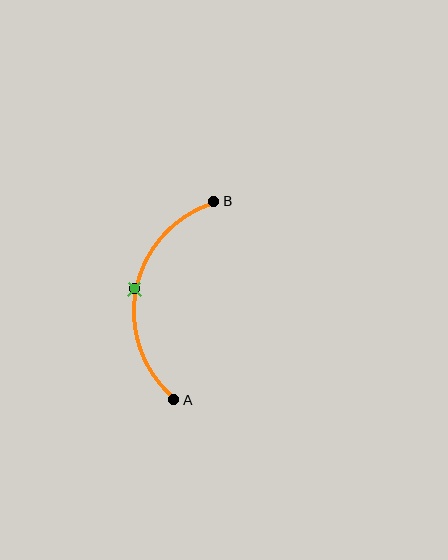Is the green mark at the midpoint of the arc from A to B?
Yes. The green mark lies on the arc at equal arc-length from both A and B — it is the arc midpoint.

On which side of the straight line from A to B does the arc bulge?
The arc bulges to the left of the straight line connecting A and B.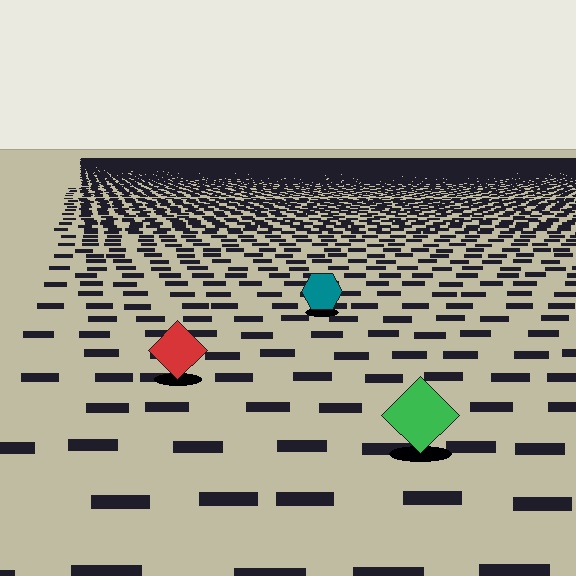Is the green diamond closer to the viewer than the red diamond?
Yes. The green diamond is closer — you can tell from the texture gradient: the ground texture is coarser near it.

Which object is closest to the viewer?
The green diamond is closest. The texture marks near it are larger and more spread out.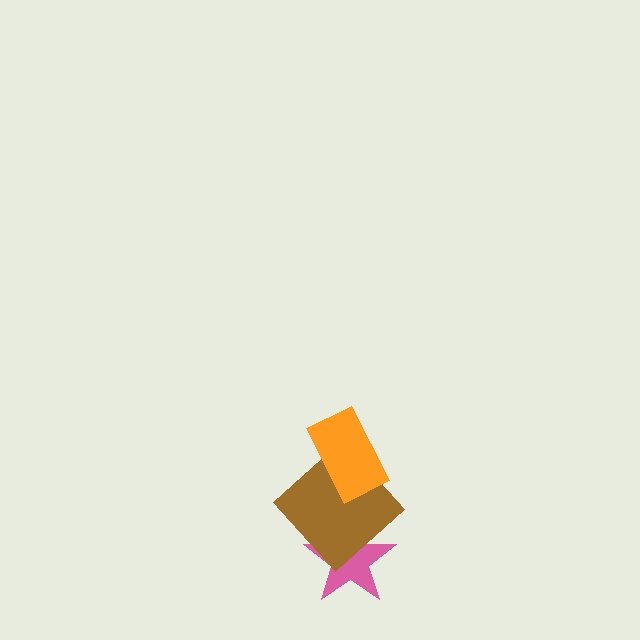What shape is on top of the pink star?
The brown diamond is on top of the pink star.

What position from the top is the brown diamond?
The brown diamond is 2nd from the top.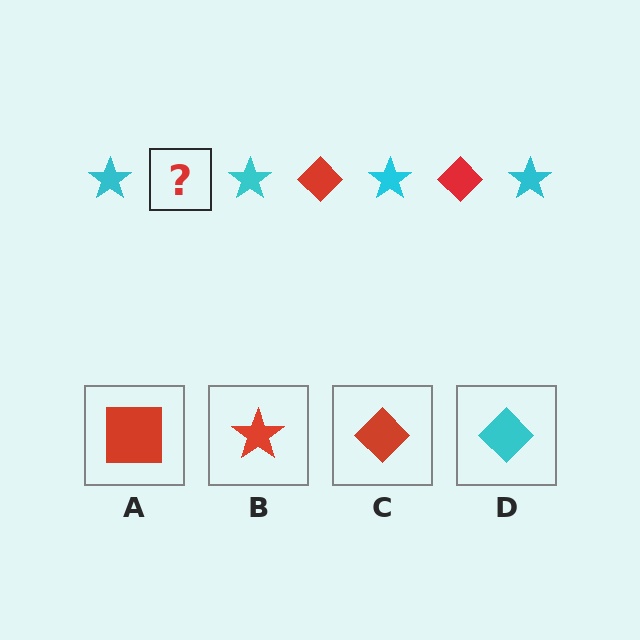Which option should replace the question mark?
Option C.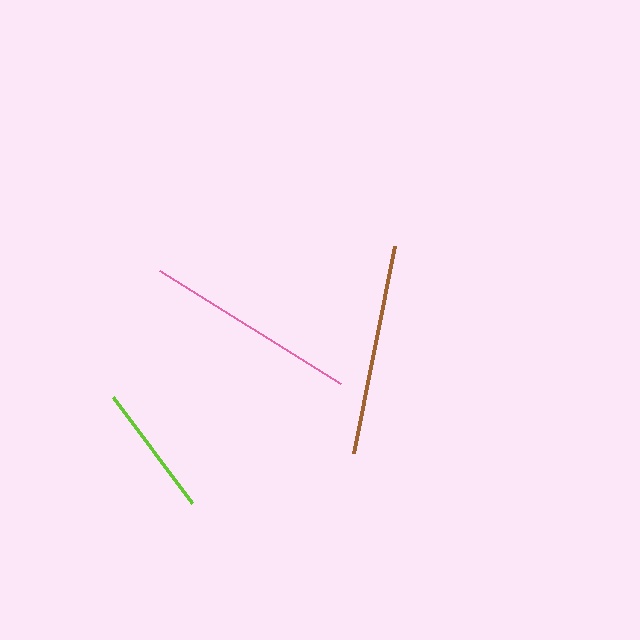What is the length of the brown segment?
The brown segment is approximately 211 pixels long.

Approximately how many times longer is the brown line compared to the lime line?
The brown line is approximately 1.6 times the length of the lime line.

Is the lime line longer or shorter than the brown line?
The brown line is longer than the lime line.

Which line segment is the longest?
The pink line is the longest at approximately 213 pixels.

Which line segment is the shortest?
The lime line is the shortest at approximately 132 pixels.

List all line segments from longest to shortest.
From longest to shortest: pink, brown, lime.